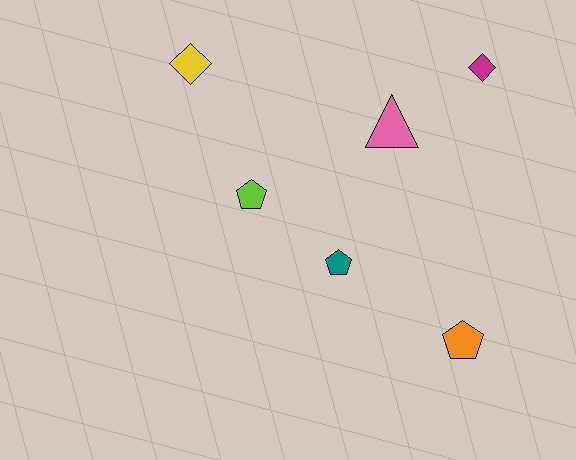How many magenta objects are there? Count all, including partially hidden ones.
There is 1 magenta object.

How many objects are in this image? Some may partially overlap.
There are 6 objects.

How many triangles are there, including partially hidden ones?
There is 1 triangle.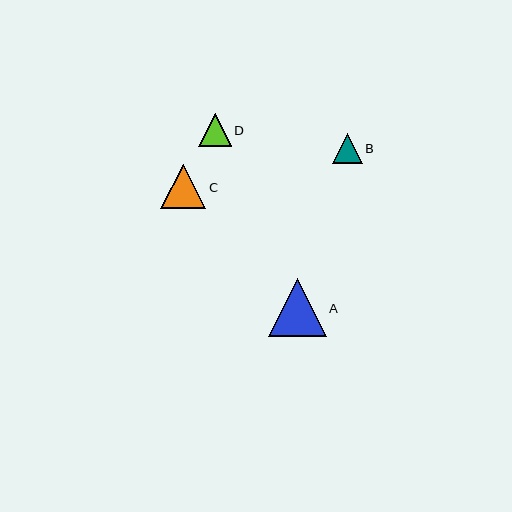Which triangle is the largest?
Triangle A is the largest with a size of approximately 57 pixels.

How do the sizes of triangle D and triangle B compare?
Triangle D and triangle B are approximately the same size.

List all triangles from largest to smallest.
From largest to smallest: A, C, D, B.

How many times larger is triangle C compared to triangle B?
Triangle C is approximately 1.5 times the size of triangle B.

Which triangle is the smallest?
Triangle B is the smallest with a size of approximately 30 pixels.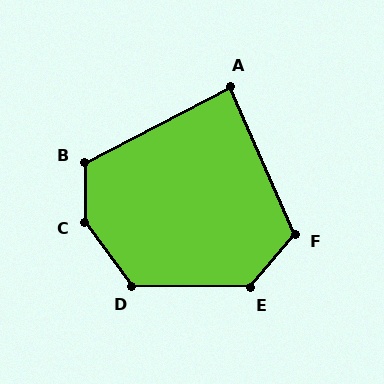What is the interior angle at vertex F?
Approximately 116 degrees (obtuse).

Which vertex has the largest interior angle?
C, at approximately 144 degrees.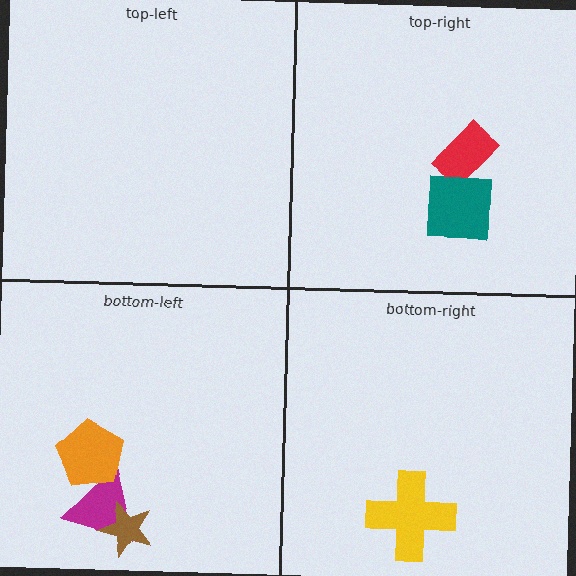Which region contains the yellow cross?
The bottom-right region.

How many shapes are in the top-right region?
2.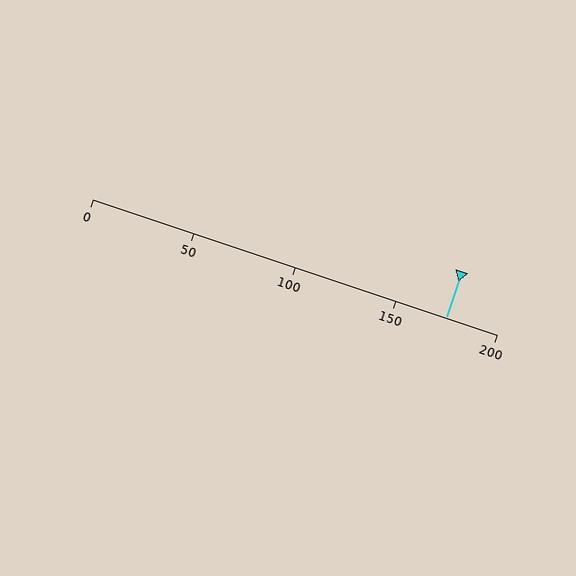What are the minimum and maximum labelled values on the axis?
The axis runs from 0 to 200.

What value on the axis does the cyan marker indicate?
The marker indicates approximately 175.